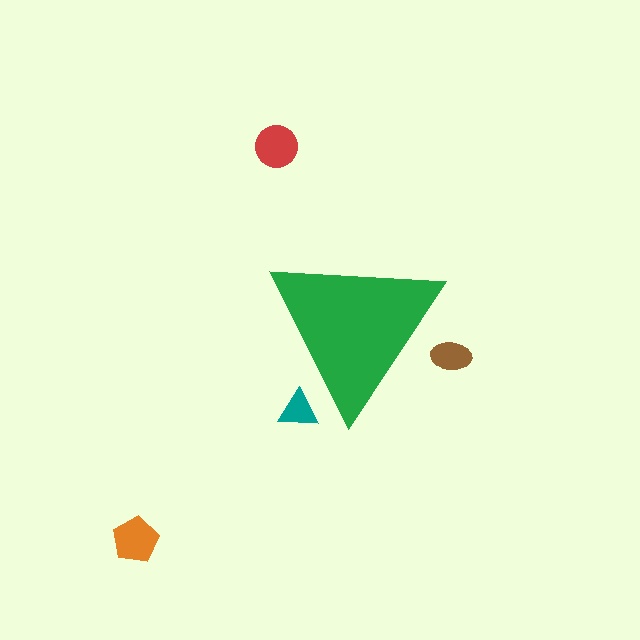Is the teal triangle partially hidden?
Yes, the teal triangle is partially hidden behind the green triangle.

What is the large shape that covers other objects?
A green triangle.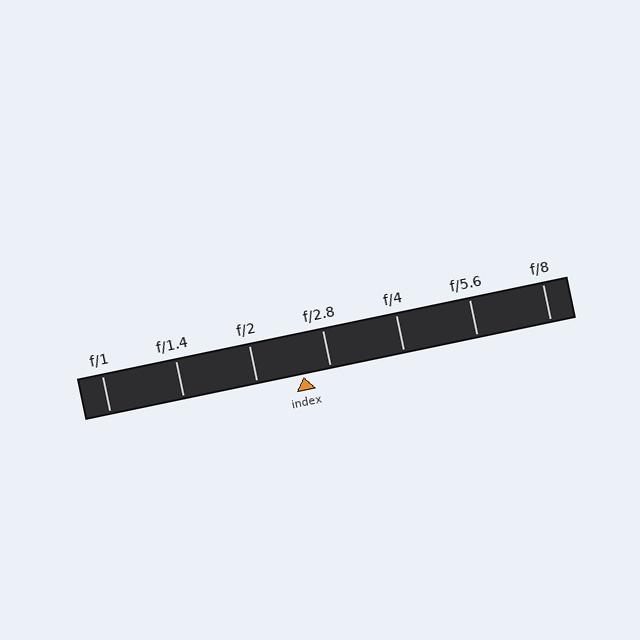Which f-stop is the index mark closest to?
The index mark is closest to f/2.8.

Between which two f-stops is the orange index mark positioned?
The index mark is between f/2 and f/2.8.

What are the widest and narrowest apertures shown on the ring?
The widest aperture shown is f/1 and the narrowest is f/8.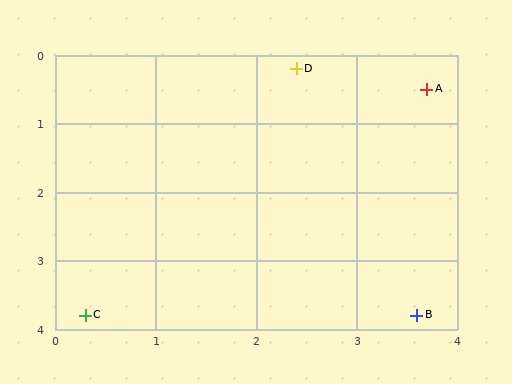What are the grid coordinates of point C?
Point C is at approximately (0.3, 3.8).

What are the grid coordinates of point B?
Point B is at approximately (3.6, 3.8).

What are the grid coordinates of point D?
Point D is at approximately (2.4, 0.2).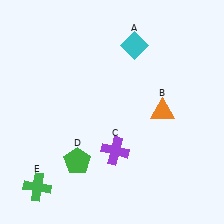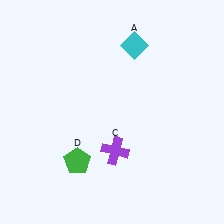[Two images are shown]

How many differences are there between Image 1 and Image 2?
There are 2 differences between the two images.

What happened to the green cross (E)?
The green cross (E) was removed in Image 2. It was in the bottom-left area of Image 1.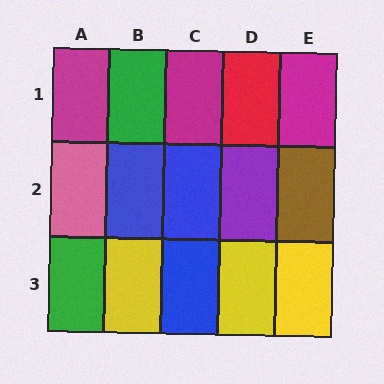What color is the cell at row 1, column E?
Magenta.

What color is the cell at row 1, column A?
Magenta.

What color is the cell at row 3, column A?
Green.